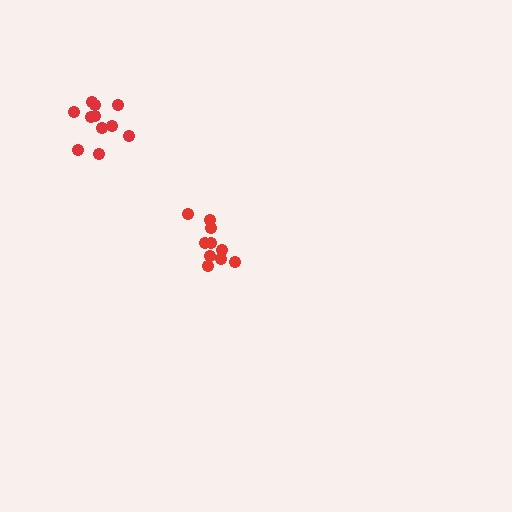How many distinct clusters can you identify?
There are 2 distinct clusters.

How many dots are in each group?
Group 1: 10 dots, Group 2: 11 dots (21 total).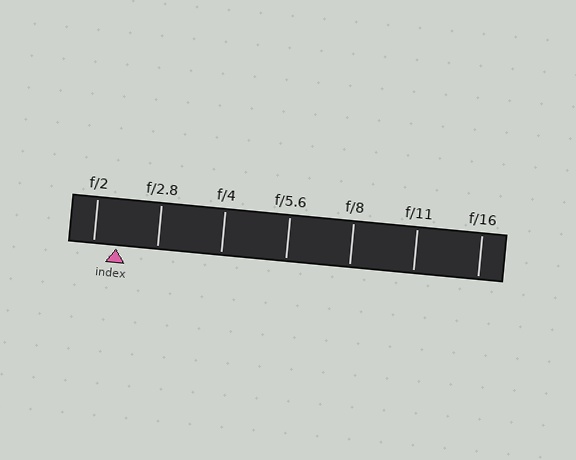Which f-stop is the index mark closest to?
The index mark is closest to f/2.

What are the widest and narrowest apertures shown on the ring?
The widest aperture shown is f/2 and the narrowest is f/16.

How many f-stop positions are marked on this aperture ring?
There are 7 f-stop positions marked.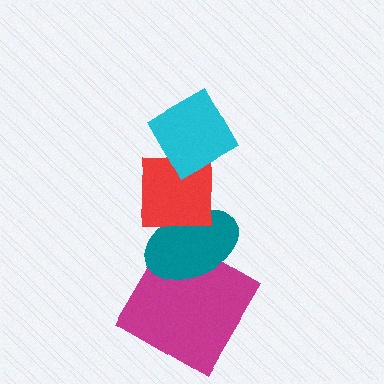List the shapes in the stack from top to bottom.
From top to bottom: the cyan diamond, the red square, the teal ellipse, the magenta diamond.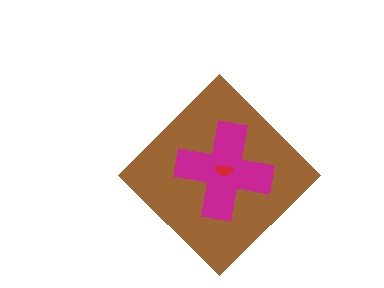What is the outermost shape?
The brown diamond.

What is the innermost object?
The red semicircle.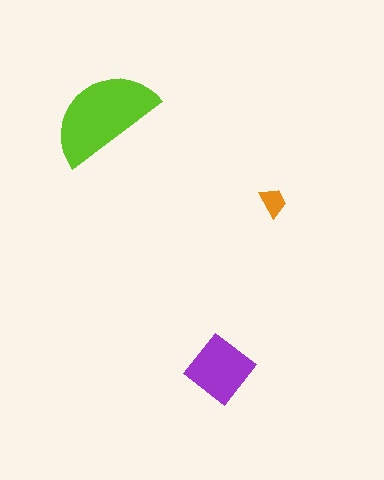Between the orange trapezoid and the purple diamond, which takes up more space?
The purple diamond.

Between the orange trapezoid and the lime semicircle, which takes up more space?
The lime semicircle.